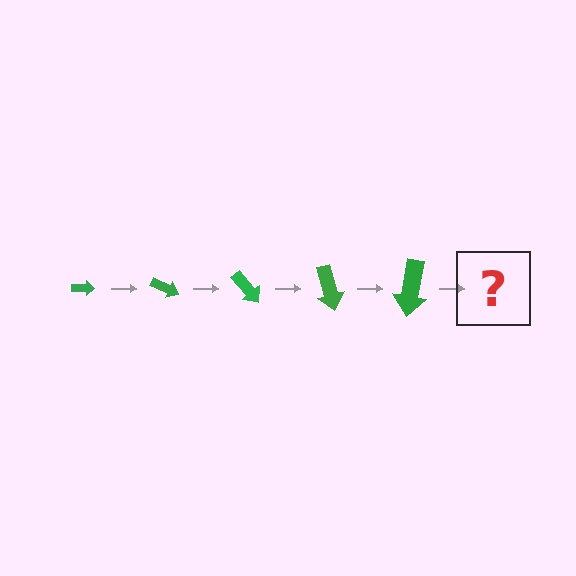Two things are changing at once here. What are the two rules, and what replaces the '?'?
The two rules are that the arrow grows larger each step and it rotates 25 degrees each step. The '?' should be an arrow, larger than the previous one and rotated 125 degrees from the start.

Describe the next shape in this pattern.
It should be an arrow, larger than the previous one and rotated 125 degrees from the start.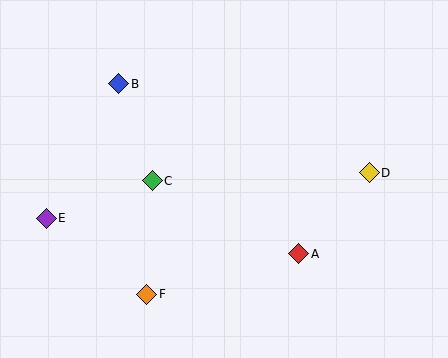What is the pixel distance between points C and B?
The distance between C and B is 102 pixels.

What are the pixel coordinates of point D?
Point D is at (369, 173).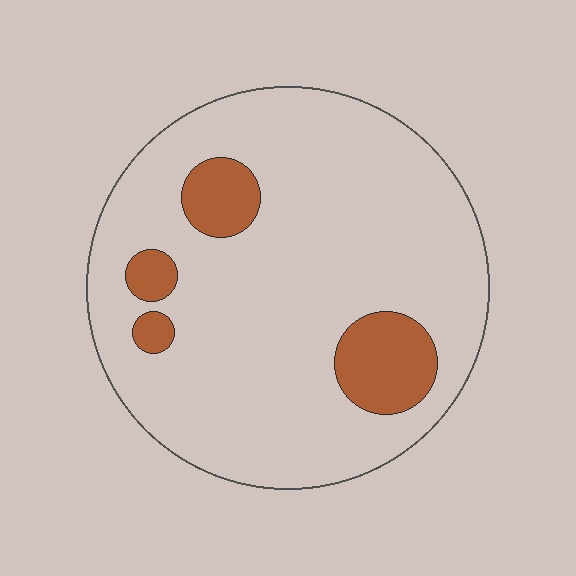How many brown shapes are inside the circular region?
4.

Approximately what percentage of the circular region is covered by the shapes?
Approximately 15%.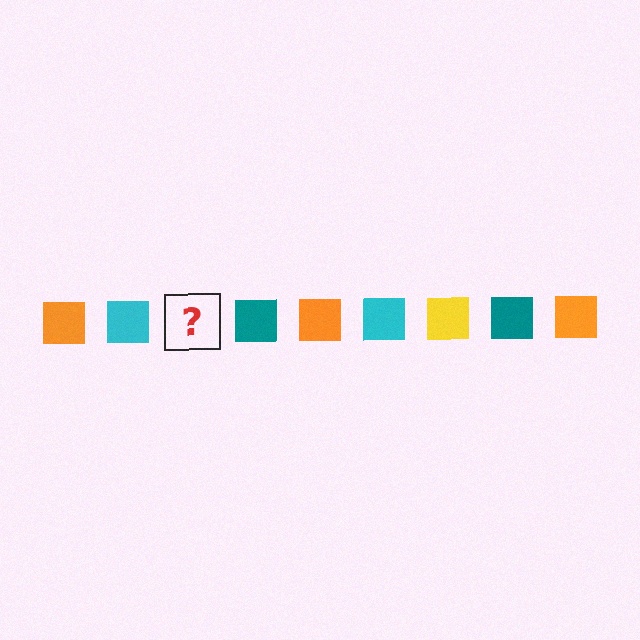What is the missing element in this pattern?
The missing element is a yellow square.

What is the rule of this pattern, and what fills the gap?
The rule is that the pattern cycles through orange, cyan, yellow, teal squares. The gap should be filled with a yellow square.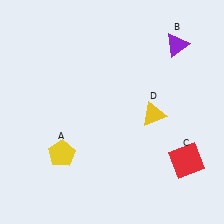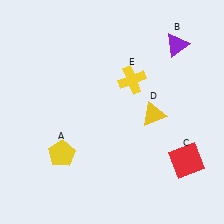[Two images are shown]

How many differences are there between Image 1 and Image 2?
There is 1 difference between the two images.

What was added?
A yellow cross (E) was added in Image 2.